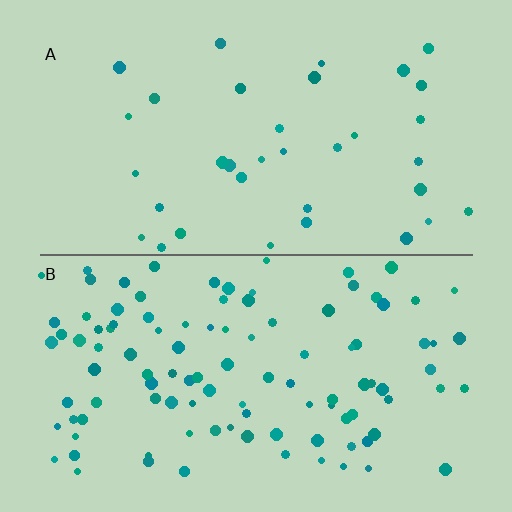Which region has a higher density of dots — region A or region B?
B (the bottom).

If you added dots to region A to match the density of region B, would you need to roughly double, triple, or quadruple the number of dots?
Approximately triple.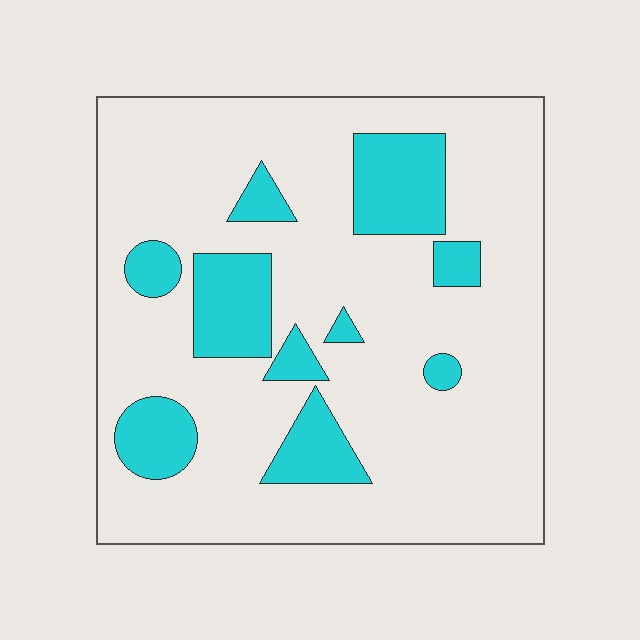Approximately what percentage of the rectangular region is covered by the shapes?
Approximately 20%.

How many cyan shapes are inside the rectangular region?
10.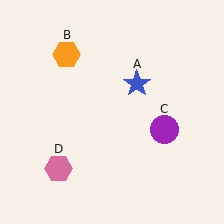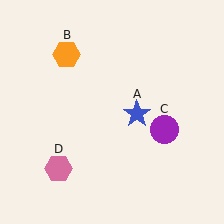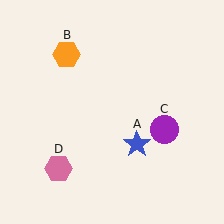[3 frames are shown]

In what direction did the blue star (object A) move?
The blue star (object A) moved down.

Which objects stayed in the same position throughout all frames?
Orange hexagon (object B) and purple circle (object C) and pink hexagon (object D) remained stationary.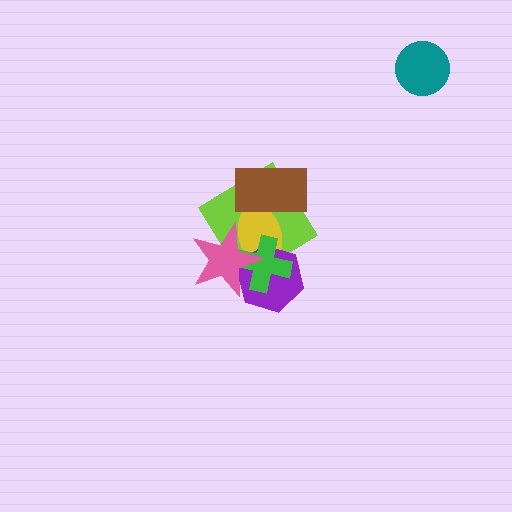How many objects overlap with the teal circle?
0 objects overlap with the teal circle.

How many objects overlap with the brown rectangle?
2 objects overlap with the brown rectangle.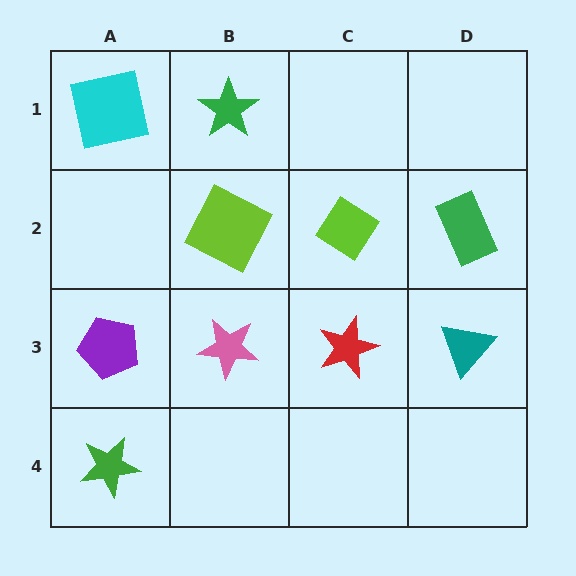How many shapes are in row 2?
3 shapes.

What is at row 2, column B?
A lime square.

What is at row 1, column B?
A green star.